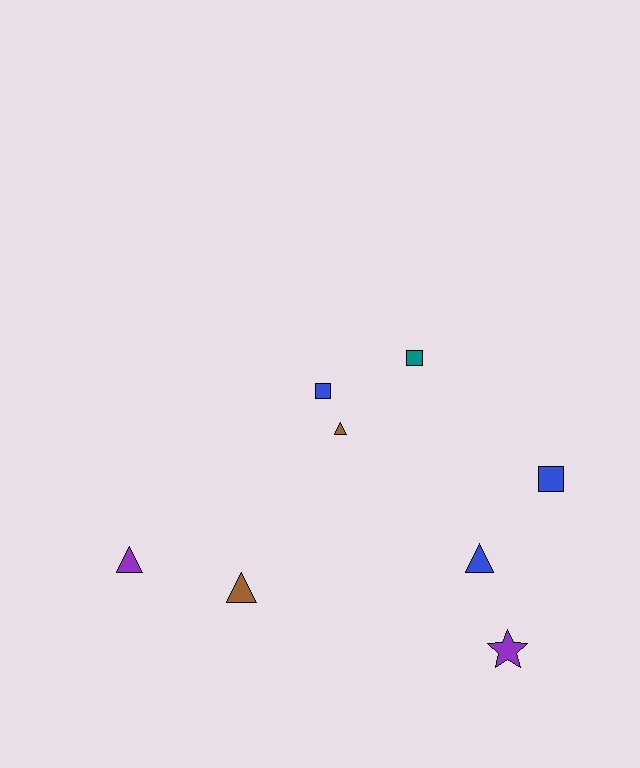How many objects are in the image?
There are 8 objects.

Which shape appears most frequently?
Triangle, with 4 objects.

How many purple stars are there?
There is 1 purple star.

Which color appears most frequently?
Blue, with 3 objects.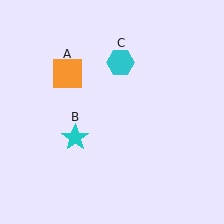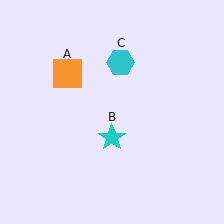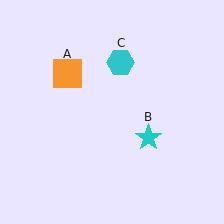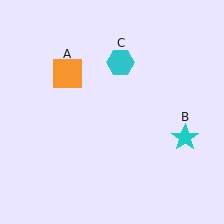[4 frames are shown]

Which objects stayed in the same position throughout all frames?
Orange square (object A) and cyan hexagon (object C) remained stationary.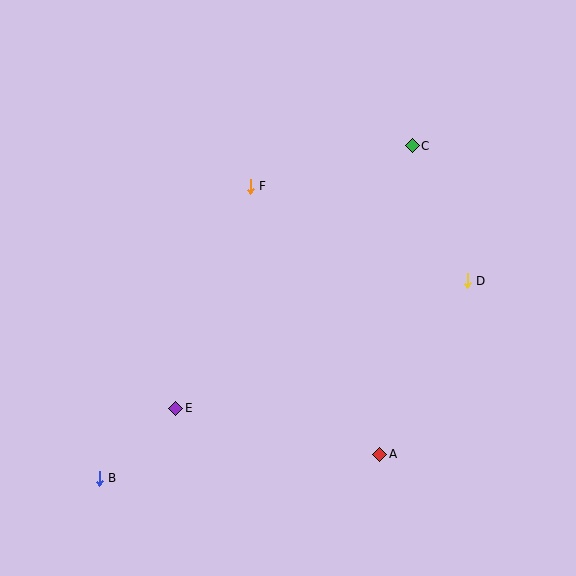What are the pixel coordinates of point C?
Point C is at (412, 146).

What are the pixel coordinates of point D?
Point D is at (467, 281).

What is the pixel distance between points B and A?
The distance between B and A is 281 pixels.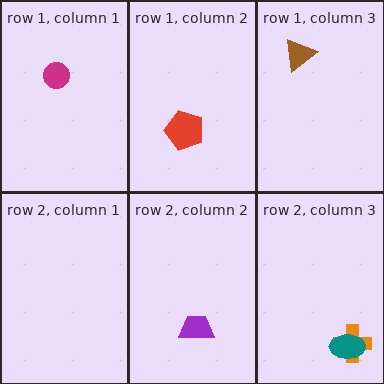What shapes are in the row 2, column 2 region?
The purple trapezoid.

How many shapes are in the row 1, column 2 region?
1.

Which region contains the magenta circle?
The row 1, column 1 region.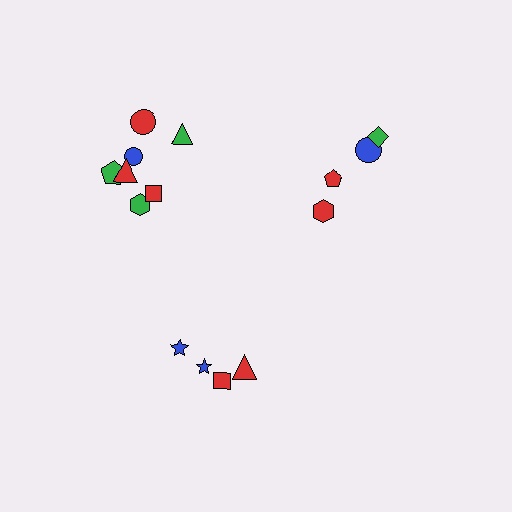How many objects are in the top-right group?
There are 4 objects.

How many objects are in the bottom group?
There are 4 objects.